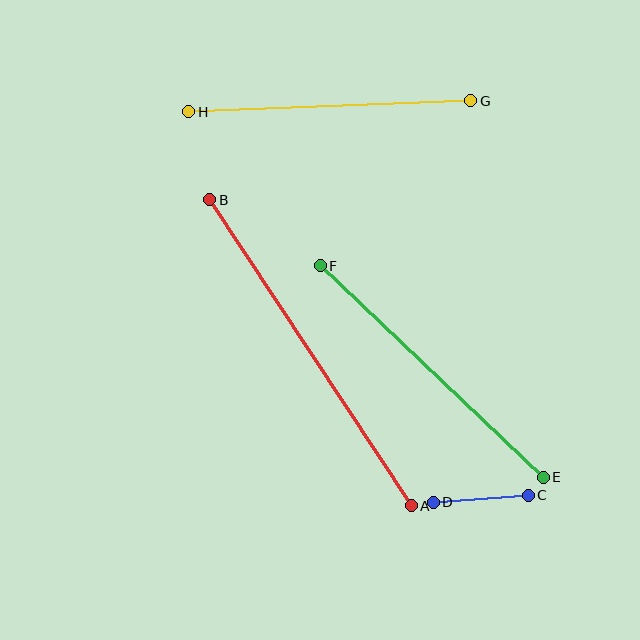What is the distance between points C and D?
The distance is approximately 95 pixels.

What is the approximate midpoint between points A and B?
The midpoint is at approximately (311, 353) pixels.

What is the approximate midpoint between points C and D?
The midpoint is at approximately (481, 499) pixels.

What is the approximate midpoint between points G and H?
The midpoint is at approximately (330, 106) pixels.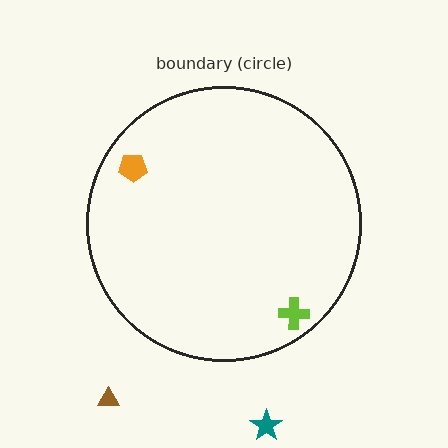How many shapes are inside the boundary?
2 inside, 2 outside.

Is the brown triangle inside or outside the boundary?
Outside.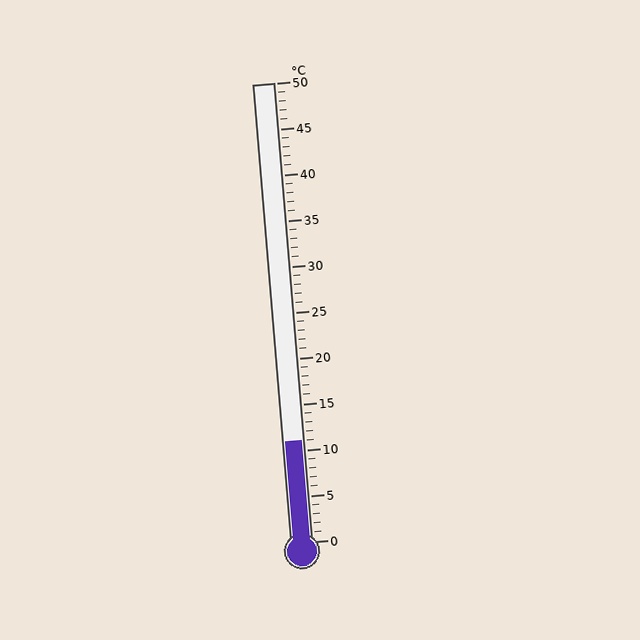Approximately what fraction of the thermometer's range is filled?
The thermometer is filled to approximately 20% of its range.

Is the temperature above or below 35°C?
The temperature is below 35°C.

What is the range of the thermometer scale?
The thermometer scale ranges from 0°C to 50°C.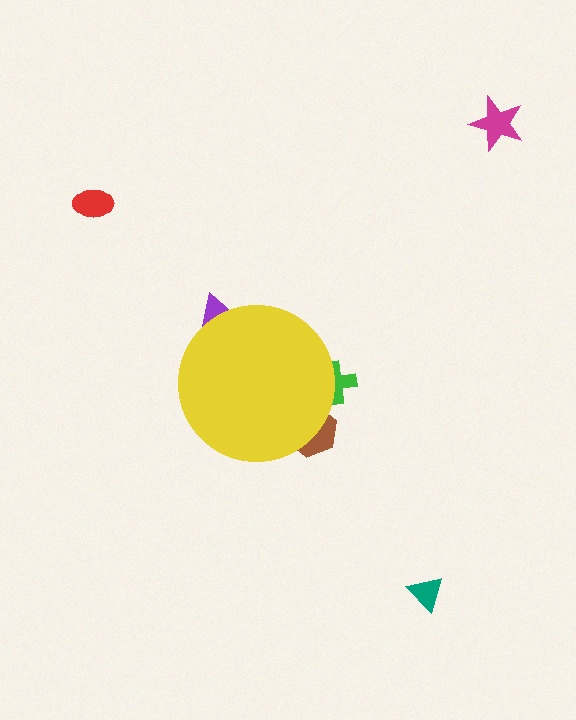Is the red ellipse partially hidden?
No, the red ellipse is fully visible.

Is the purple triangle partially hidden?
Yes, the purple triangle is partially hidden behind the yellow circle.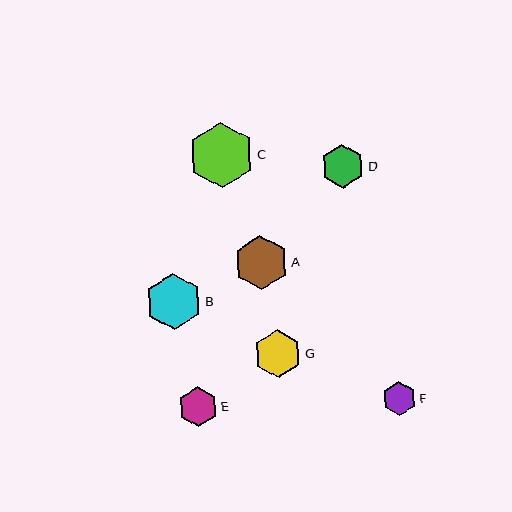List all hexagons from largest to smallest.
From largest to smallest: C, B, A, G, D, E, F.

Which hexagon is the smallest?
Hexagon F is the smallest with a size of approximately 34 pixels.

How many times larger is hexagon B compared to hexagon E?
Hexagon B is approximately 1.4 times the size of hexagon E.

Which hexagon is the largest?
Hexagon C is the largest with a size of approximately 66 pixels.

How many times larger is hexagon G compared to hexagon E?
Hexagon G is approximately 1.2 times the size of hexagon E.